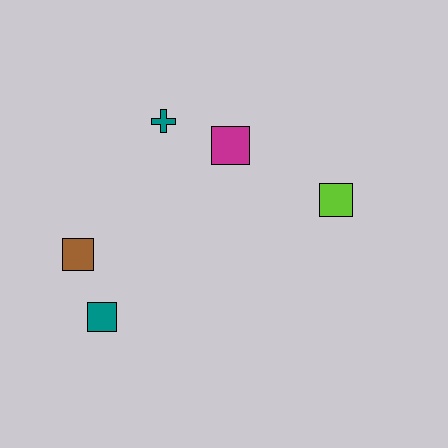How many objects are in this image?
There are 5 objects.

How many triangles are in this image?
There are no triangles.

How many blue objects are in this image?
There are no blue objects.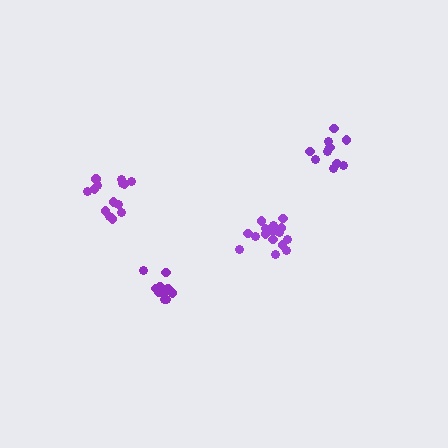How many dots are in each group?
Group 1: 16 dots, Group 2: 10 dots, Group 3: 10 dots, Group 4: 14 dots (50 total).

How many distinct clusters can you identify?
There are 4 distinct clusters.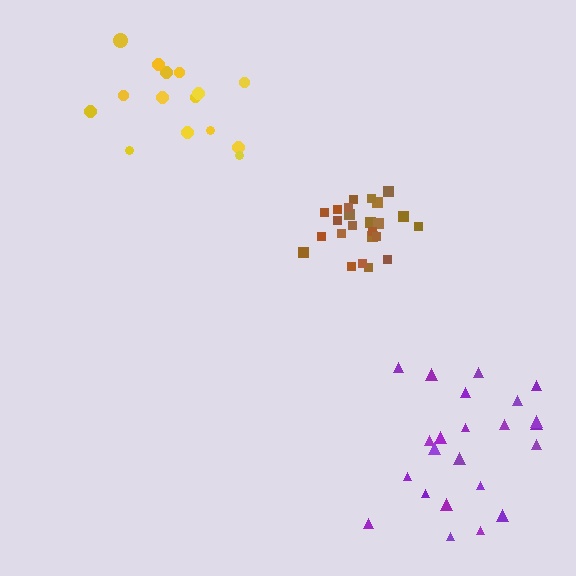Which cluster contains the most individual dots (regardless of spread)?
Brown (24).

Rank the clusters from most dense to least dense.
brown, purple, yellow.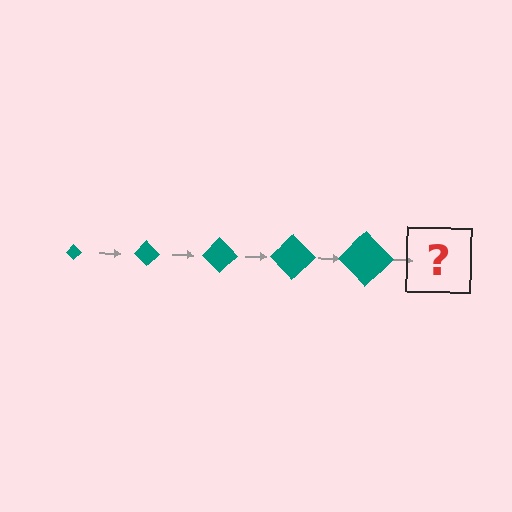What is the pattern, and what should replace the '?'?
The pattern is that the diamond gets progressively larger each step. The '?' should be a teal diamond, larger than the previous one.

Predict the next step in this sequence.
The next step is a teal diamond, larger than the previous one.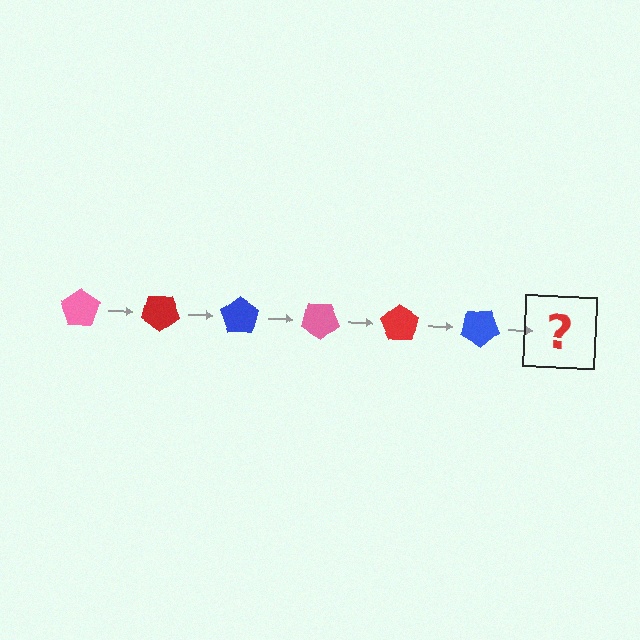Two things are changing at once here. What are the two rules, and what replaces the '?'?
The two rules are that it rotates 35 degrees each step and the color cycles through pink, red, and blue. The '?' should be a pink pentagon, rotated 210 degrees from the start.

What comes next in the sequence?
The next element should be a pink pentagon, rotated 210 degrees from the start.